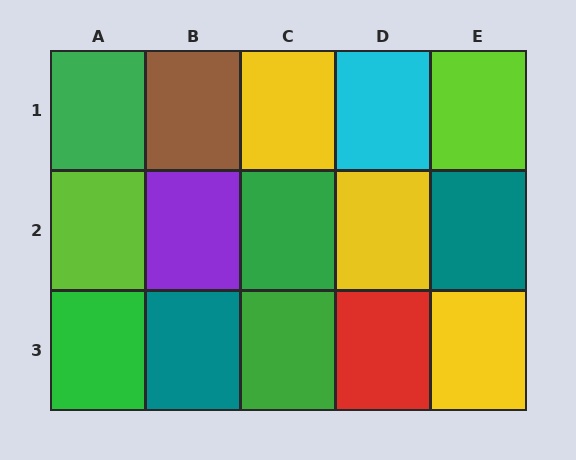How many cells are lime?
2 cells are lime.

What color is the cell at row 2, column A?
Lime.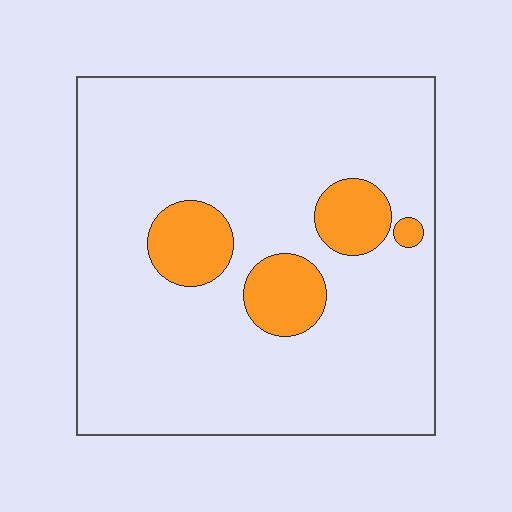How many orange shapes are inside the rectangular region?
4.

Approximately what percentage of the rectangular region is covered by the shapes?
Approximately 15%.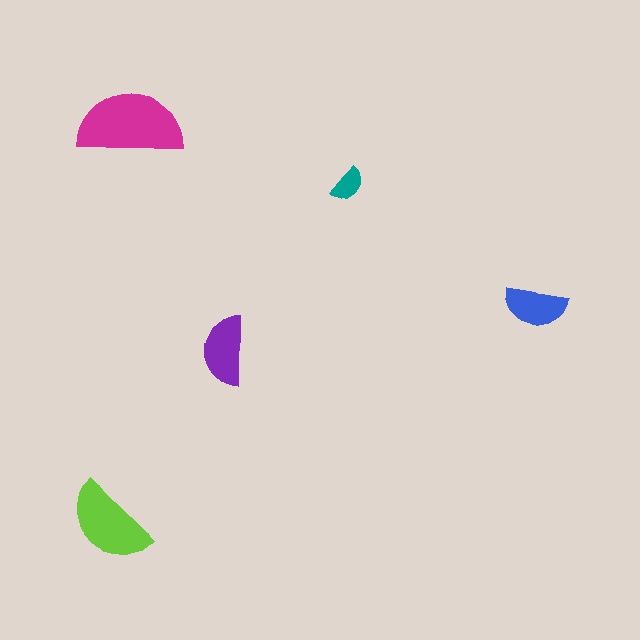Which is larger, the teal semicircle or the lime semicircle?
The lime one.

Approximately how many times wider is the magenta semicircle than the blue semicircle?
About 1.5 times wider.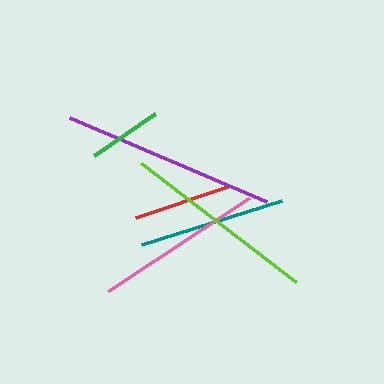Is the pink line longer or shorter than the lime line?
The lime line is longer than the pink line.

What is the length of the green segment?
The green segment is approximately 74 pixels long.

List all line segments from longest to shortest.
From longest to shortest: purple, lime, pink, teal, red, green.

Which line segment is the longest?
The purple line is the longest at approximately 214 pixels.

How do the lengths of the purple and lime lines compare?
The purple and lime lines are approximately the same length.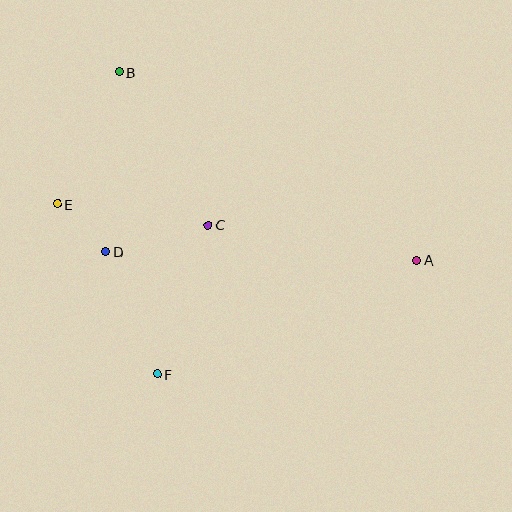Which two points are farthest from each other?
Points A and E are farthest from each other.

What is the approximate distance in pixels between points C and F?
The distance between C and F is approximately 158 pixels.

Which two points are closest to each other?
Points D and E are closest to each other.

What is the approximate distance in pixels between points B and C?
The distance between B and C is approximately 177 pixels.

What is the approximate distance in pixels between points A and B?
The distance between A and B is approximately 352 pixels.